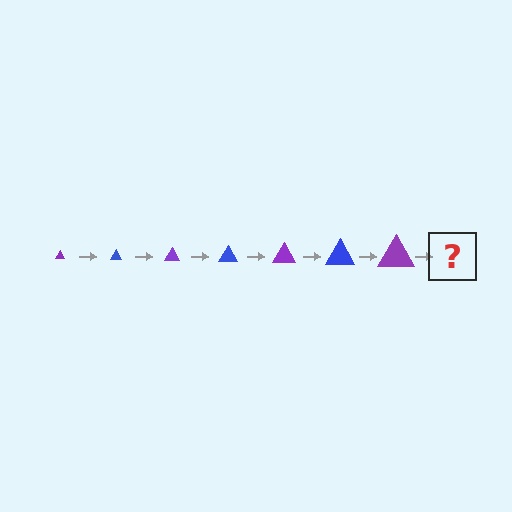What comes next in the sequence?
The next element should be a blue triangle, larger than the previous one.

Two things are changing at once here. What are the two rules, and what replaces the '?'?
The two rules are that the triangle grows larger each step and the color cycles through purple and blue. The '?' should be a blue triangle, larger than the previous one.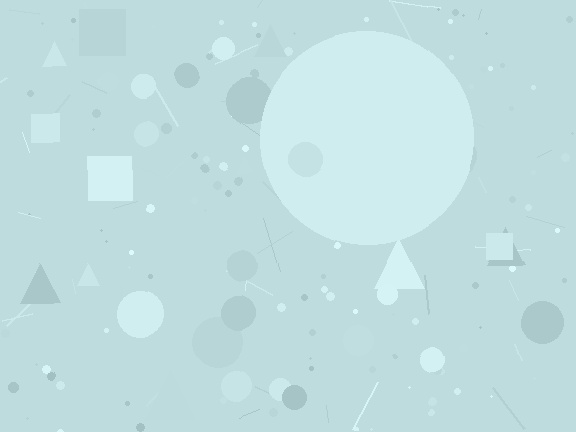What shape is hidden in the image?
A circle is hidden in the image.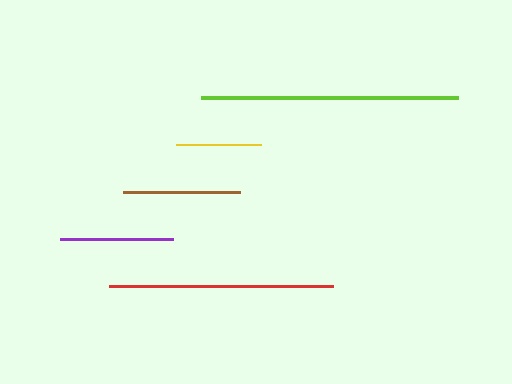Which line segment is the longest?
The lime line is the longest at approximately 257 pixels.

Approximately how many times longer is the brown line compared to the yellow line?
The brown line is approximately 1.4 times the length of the yellow line.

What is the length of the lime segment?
The lime segment is approximately 257 pixels long.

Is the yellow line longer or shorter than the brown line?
The brown line is longer than the yellow line.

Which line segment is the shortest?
The yellow line is the shortest at approximately 86 pixels.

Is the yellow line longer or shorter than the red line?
The red line is longer than the yellow line.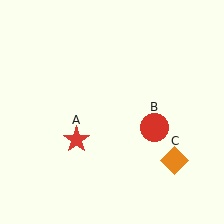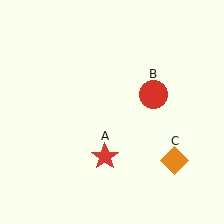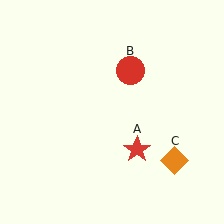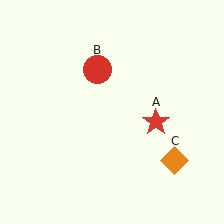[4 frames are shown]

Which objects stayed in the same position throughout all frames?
Orange diamond (object C) remained stationary.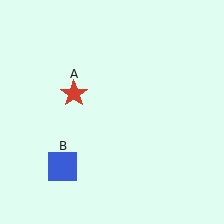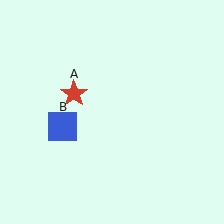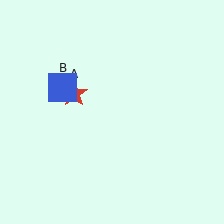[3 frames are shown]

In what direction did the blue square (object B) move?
The blue square (object B) moved up.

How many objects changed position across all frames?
1 object changed position: blue square (object B).